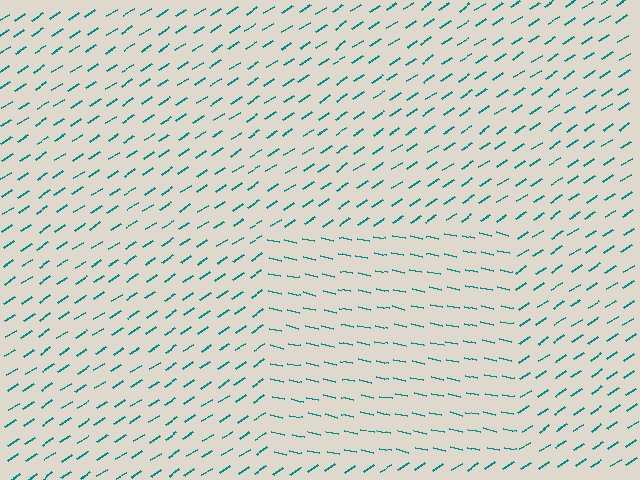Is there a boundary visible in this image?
Yes, there is a texture boundary formed by a change in line orientation.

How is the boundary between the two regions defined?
The boundary is defined purely by a change in line orientation (approximately 45 degrees difference). All lines are the same color and thickness.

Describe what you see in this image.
The image is filled with small teal line segments. A rectangle region in the image has lines oriented differently from the surrounding lines, creating a visible texture boundary.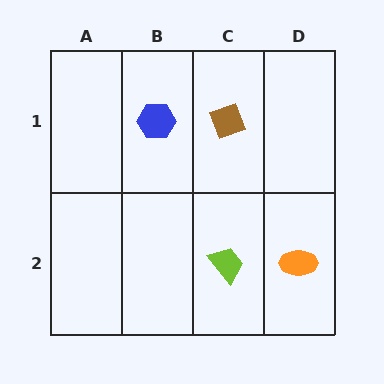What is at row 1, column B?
A blue hexagon.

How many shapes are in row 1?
2 shapes.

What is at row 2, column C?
A lime trapezoid.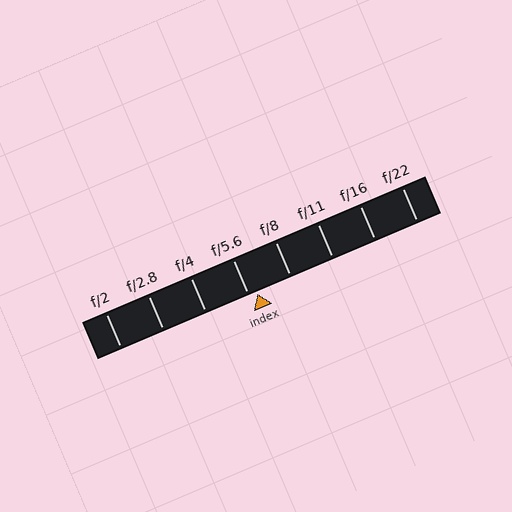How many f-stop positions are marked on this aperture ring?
There are 8 f-stop positions marked.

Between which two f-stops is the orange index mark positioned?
The index mark is between f/5.6 and f/8.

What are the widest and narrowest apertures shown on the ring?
The widest aperture shown is f/2 and the narrowest is f/22.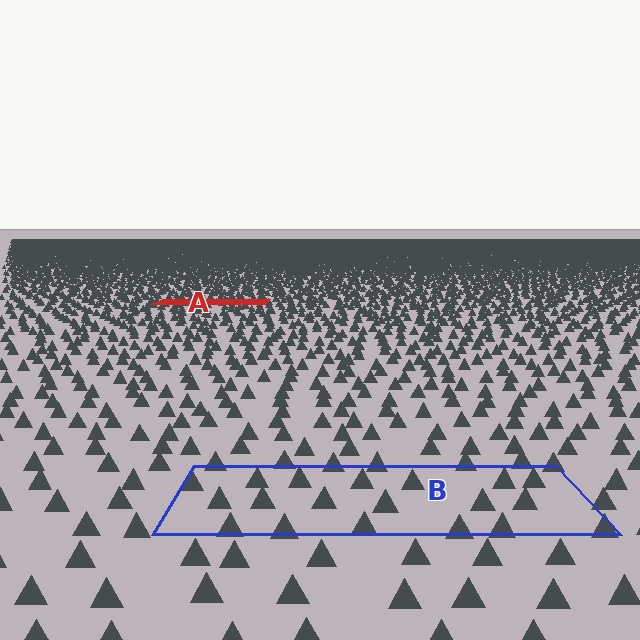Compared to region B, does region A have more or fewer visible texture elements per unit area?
Region A has more texture elements per unit area — they are packed more densely because it is farther away.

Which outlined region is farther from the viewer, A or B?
Region A is farther from the viewer — the texture elements inside it appear smaller and more densely packed.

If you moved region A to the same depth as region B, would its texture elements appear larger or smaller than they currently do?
They would appear larger. At a closer depth, the same texture elements are projected at a bigger on-screen size.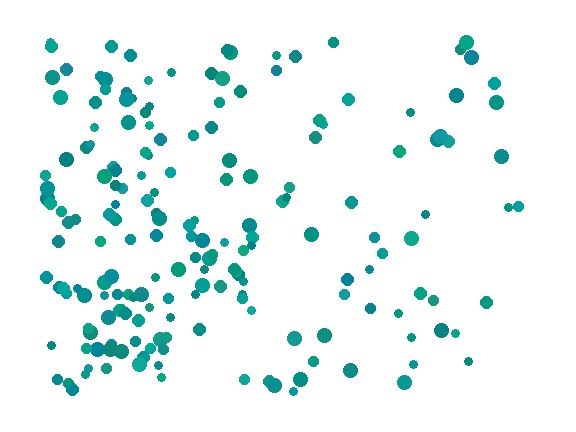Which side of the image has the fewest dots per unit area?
The right.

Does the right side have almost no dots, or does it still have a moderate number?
Still a moderate number, just noticeably fewer than the left.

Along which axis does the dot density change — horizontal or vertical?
Horizontal.